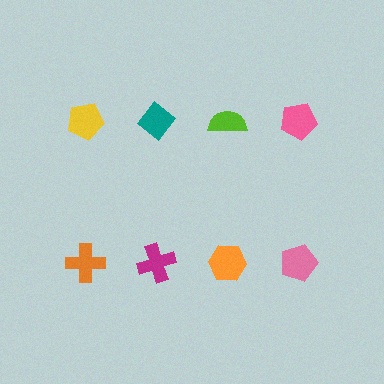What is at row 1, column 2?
A teal diamond.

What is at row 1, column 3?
A lime semicircle.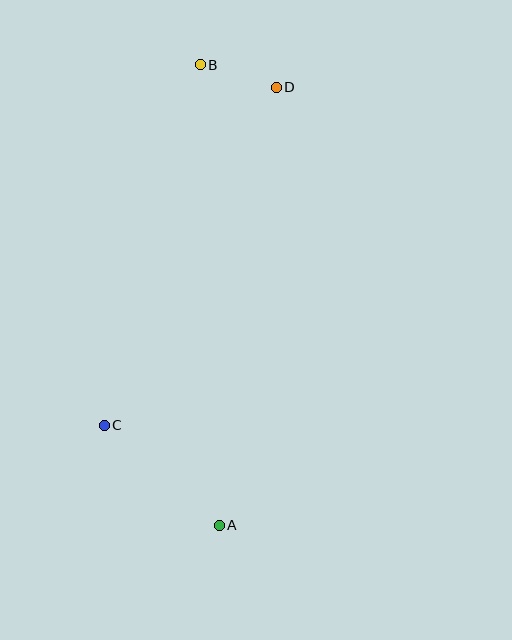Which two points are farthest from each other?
Points A and B are farthest from each other.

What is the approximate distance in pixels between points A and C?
The distance between A and C is approximately 152 pixels.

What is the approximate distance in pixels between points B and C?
The distance between B and C is approximately 373 pixels.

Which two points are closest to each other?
Points B and D are closest to each other.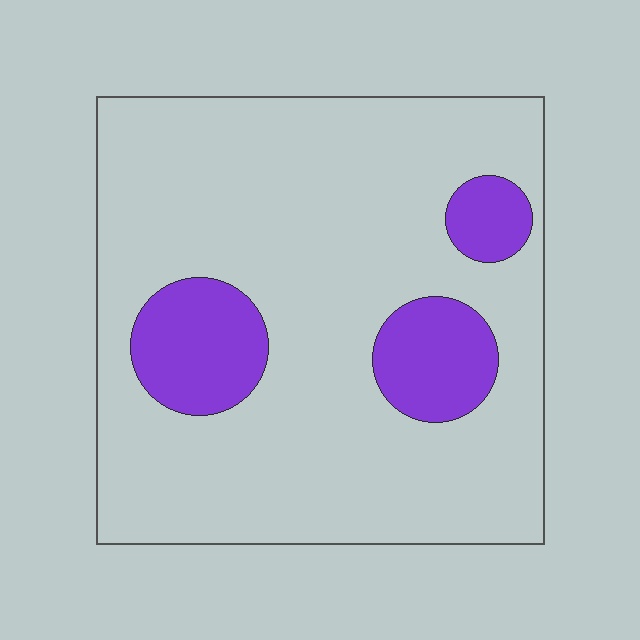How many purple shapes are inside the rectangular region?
3.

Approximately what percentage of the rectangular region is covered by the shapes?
Approximately 15%.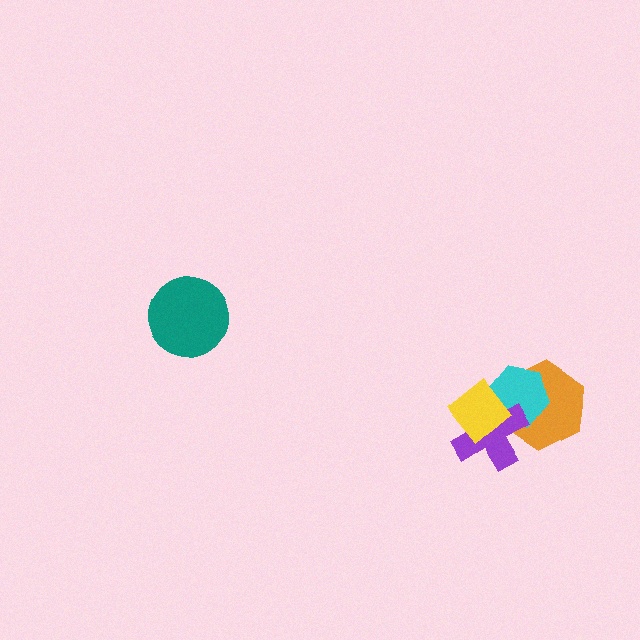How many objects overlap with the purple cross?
3 objects overlap with the purple cross.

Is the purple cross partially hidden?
Yes, it is partially covered by another shape.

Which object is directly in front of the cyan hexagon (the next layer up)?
The purple cross is directly in front of the cyan hexagon.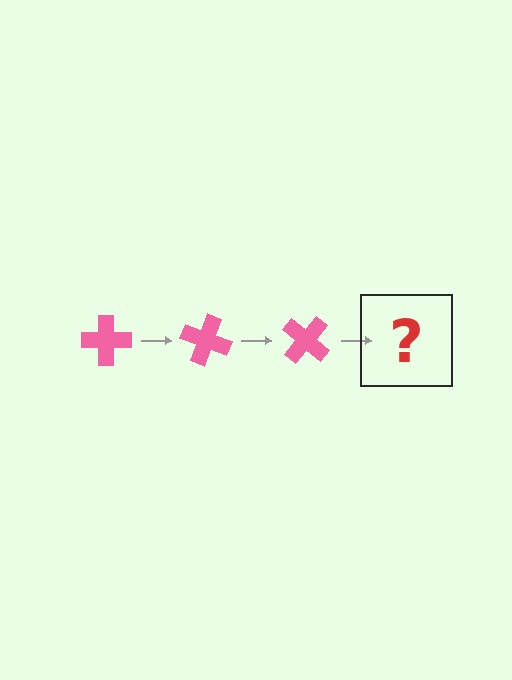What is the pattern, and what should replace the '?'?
The pattern is that the cross rotates 20 degrees each step. The '?' should be a pink cross rotated 60 degrees.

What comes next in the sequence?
The next element should be a pink cross rotated 60 degrees.